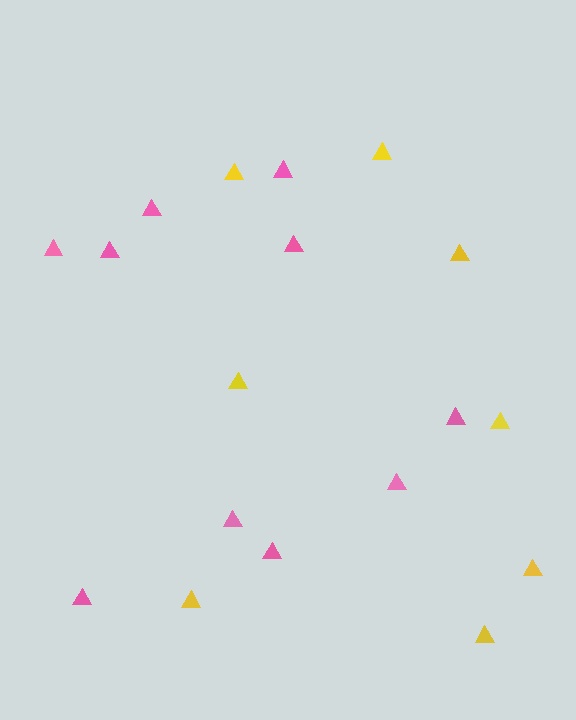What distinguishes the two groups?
There are 2 groups: one group of yellow triangles (8) and one group of pink triangles (10).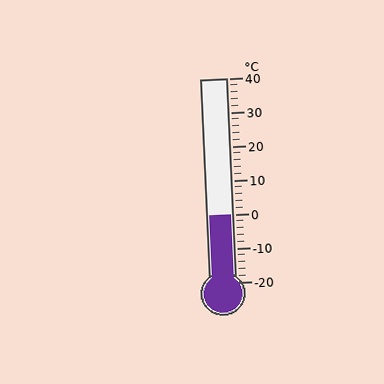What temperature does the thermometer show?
The thermometer shows approximately 0°C.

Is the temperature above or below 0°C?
The temperature is at 0°C.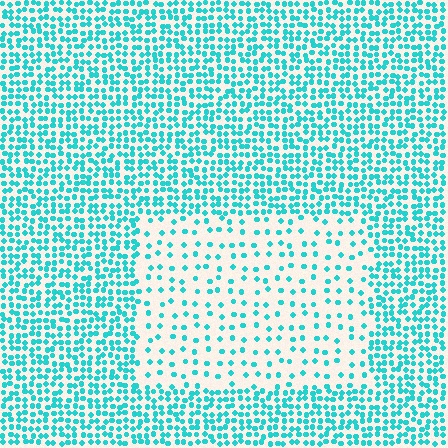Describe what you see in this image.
The image contains small cyan elements arranged at two different densities. A rectangle-shaped region is visible where the elements are less densely packed than the surrounding area.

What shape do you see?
I see a rectangle.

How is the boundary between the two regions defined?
The boundary is defined by a change in element density (approximately 2.7x ratio). All elements are the same color, size, and shape.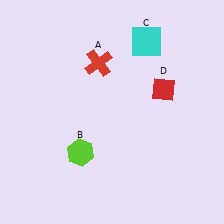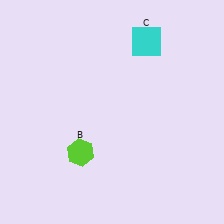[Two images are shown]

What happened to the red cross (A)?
The red cross (A) was removed in Image 2. It was in the top-left area of Image 1.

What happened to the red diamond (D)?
The red diamond (D) was removed in Image 2. It was in the top-right area of Image 1.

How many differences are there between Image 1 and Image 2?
There are 2 differences between the two images.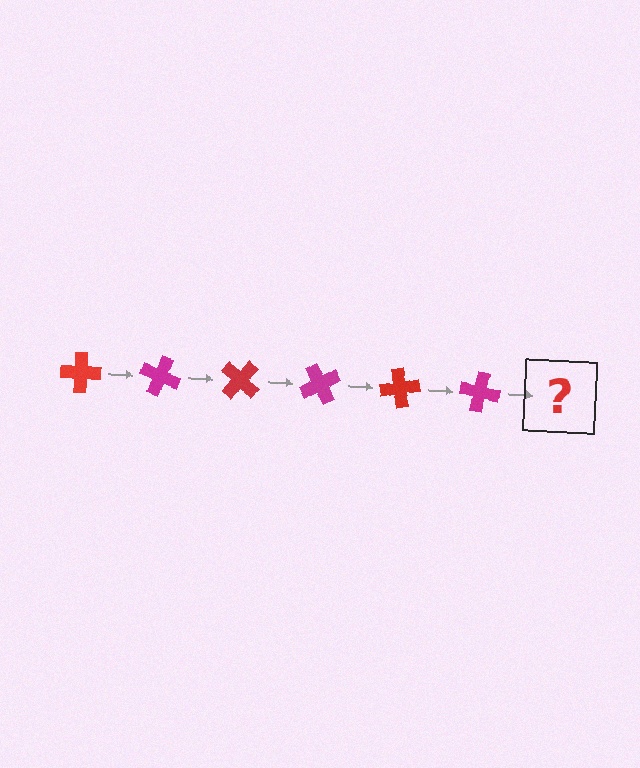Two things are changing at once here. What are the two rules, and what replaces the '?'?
The two rules are that it rotates 20 degrees each step and the color cycles through red and magenta. The '?' should be a red cross, rotated 120 degrees from the start.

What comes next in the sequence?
The next element should be a red cross, rotated 120 degrees from the start.